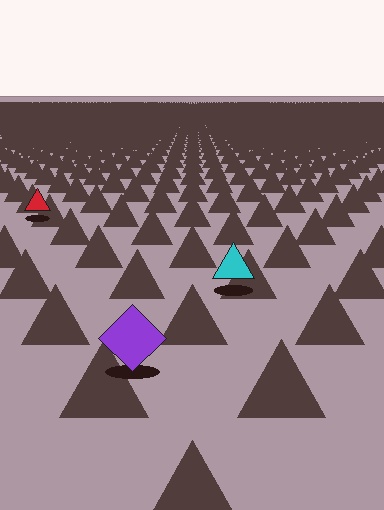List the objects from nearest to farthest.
From nearest to farthest: the purple diamond, the cyan triangle, the red triangle.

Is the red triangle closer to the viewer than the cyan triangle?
No. The cyan triangle is closer — you can tell from the texture gradient: the ground texture is coarser near it.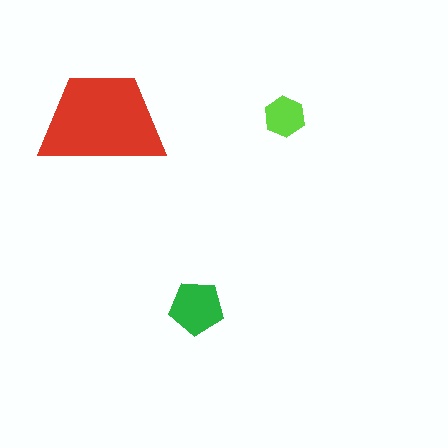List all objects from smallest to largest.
The lime hexagon, the green pentagon, the red trapezoid.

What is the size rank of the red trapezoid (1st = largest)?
1st.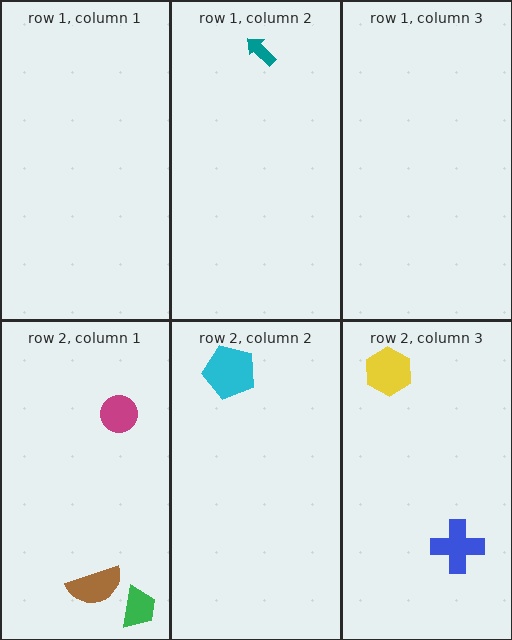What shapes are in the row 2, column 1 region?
The green trapezoid, the magenta circle, the brown semicircle.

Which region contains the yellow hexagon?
The row 2, column 3 region.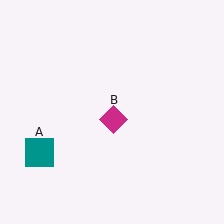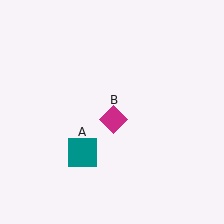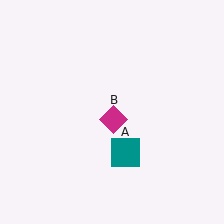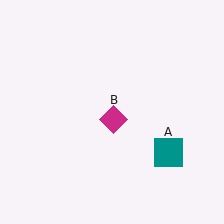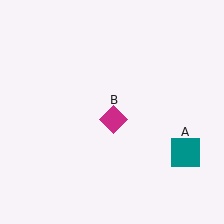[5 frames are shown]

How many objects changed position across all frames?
1 object changed position: teal square (object A).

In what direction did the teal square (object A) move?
The teal square (object A) moved right.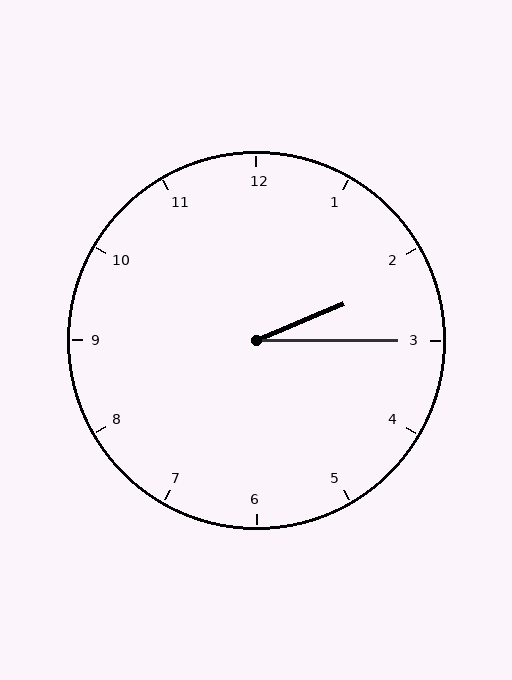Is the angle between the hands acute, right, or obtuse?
It is acute.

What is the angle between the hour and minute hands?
Approximately 22 degrees.